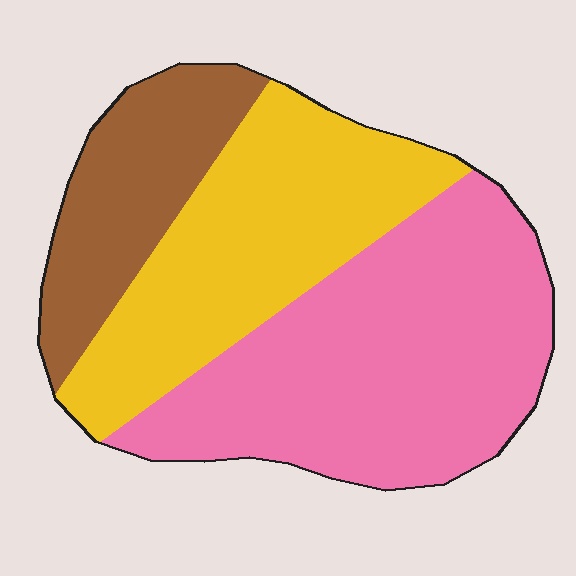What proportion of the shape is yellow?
Yellow takes up between a third and a half of the shape.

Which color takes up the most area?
Pink, at roughly 45%.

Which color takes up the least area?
Brown, at roughly 20%.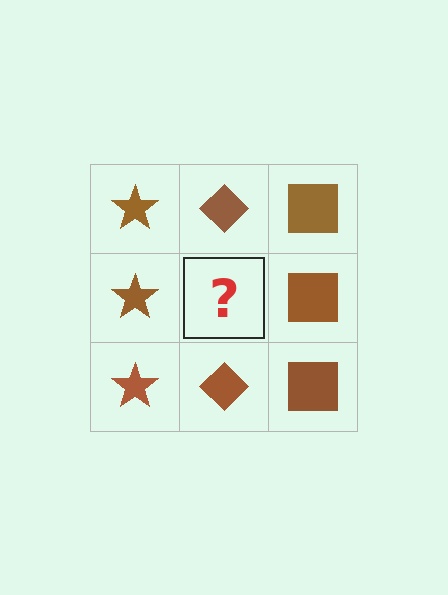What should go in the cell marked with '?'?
The missing cell should contain a brown diamond.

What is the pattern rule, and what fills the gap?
The rule is that each column has a consistent shape. The gap should be filled with a brown diamond.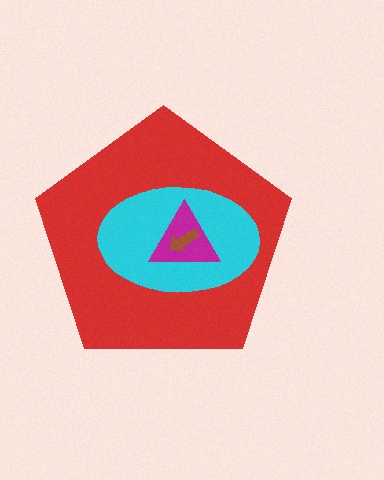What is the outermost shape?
The red pentagon.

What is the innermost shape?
The brown arrow.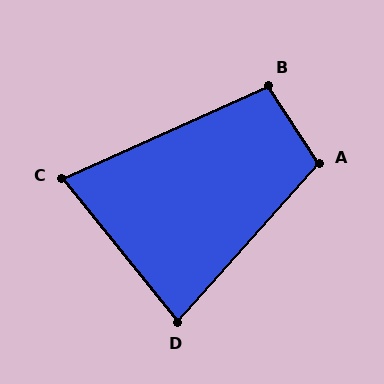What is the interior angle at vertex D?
Approximately 81 degrees (acute).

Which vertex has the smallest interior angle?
C, at approximately 75 degrees.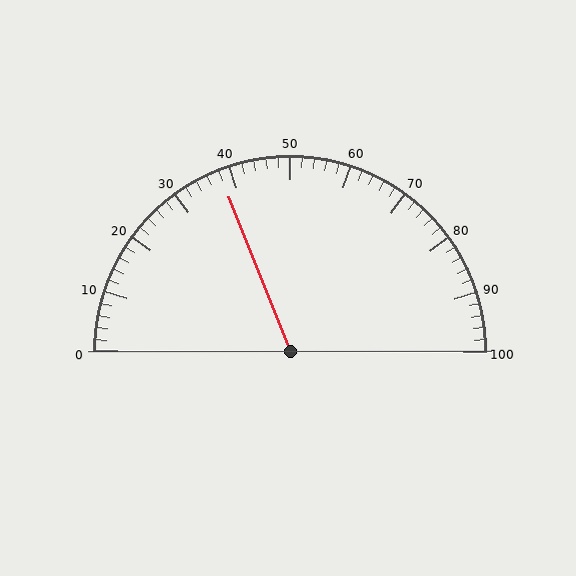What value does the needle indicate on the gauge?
The needle indicates approximately 38.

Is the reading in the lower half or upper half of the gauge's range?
The reading is in the lower half of the range (0 to 100).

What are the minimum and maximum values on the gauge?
The gauge ranges from 0 to 100.